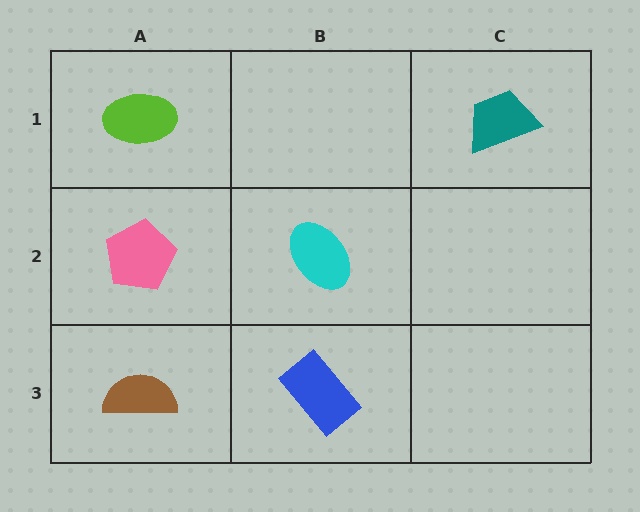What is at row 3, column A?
A brown semicircle.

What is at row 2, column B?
A cyan ellipse.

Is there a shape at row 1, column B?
No, that cell is empty.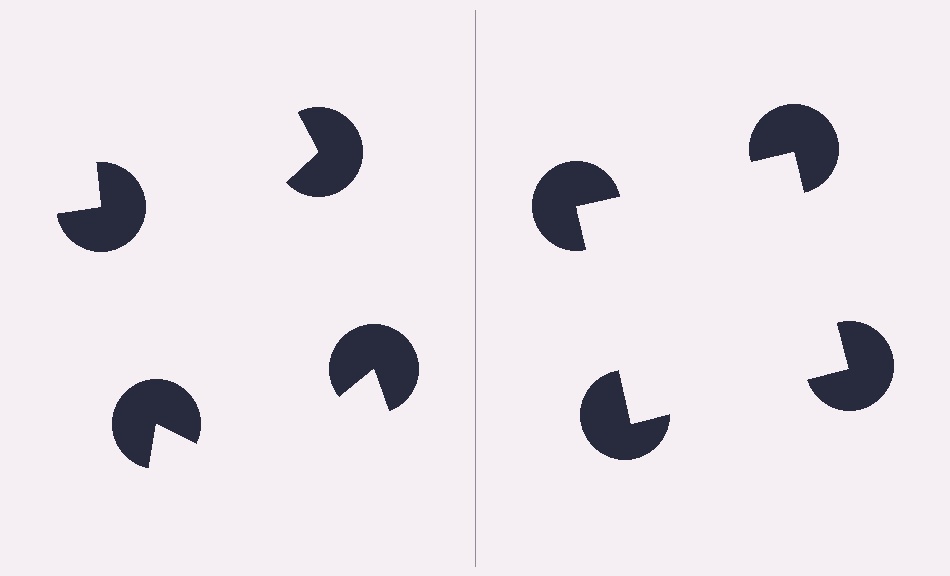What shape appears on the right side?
An illusory square.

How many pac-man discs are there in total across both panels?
8 — 4 on each side.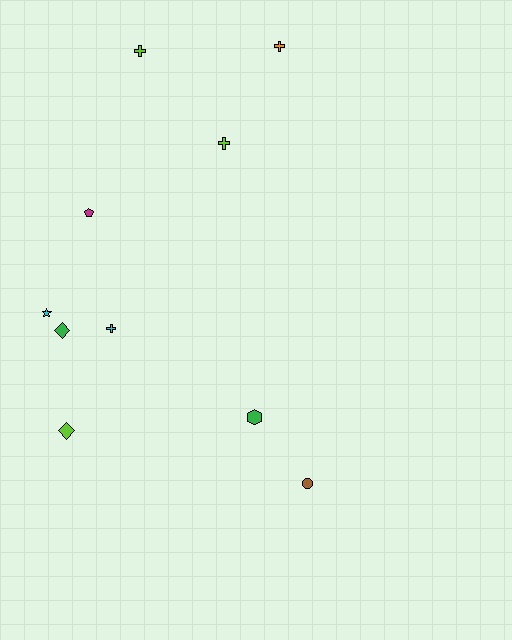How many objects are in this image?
There are 10 objects.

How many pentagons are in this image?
There is 1 pentagon.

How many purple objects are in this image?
There are no purple objects.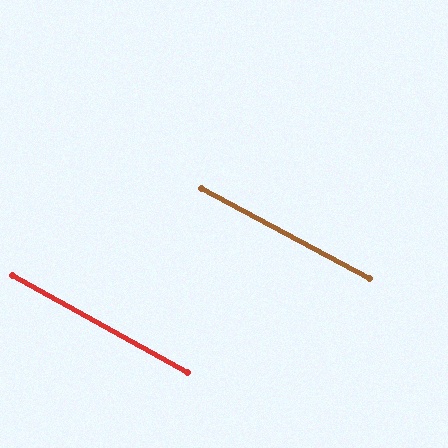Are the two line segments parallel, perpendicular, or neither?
Parallel — their directions differ by only 0.9°.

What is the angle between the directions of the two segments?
Approximately 1 degree.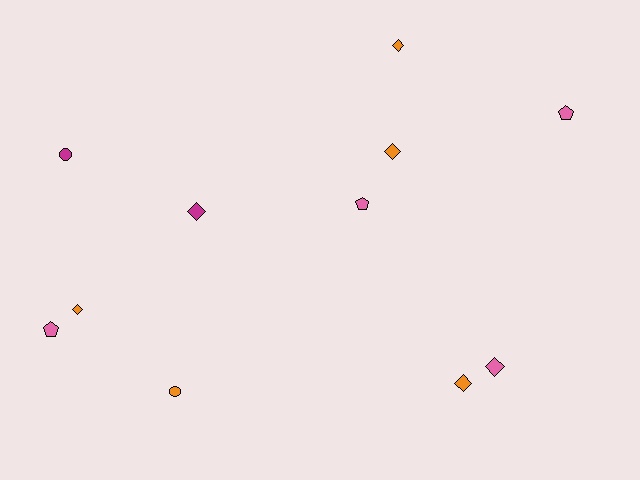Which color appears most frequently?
Orange, with 5 objects.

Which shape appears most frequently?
Diamond, with 6 objects.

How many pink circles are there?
There are no pink circles.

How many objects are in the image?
There are 11 objects.